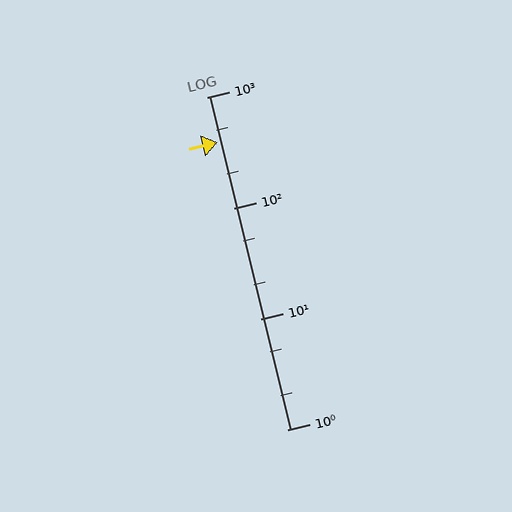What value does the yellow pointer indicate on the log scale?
The pointer indicates approximately 390.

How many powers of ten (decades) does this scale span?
The scale spans 3 decades, from 1 to 1000.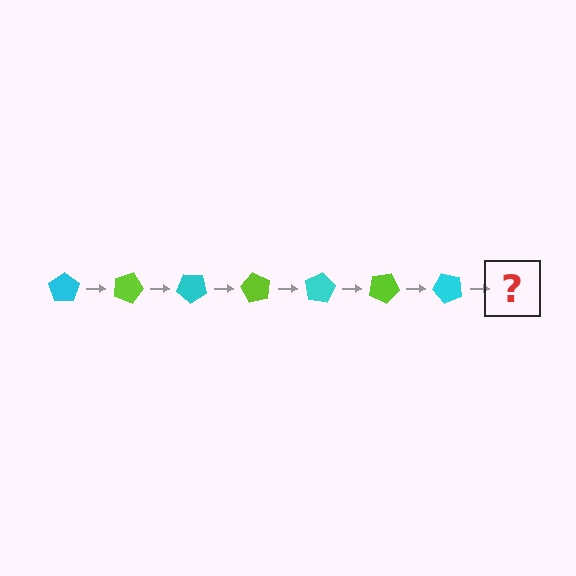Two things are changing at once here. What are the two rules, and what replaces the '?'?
The two rules are that it rotates 20 degrees each step and the color cycles through cyan and lime. The '?' should be a lime pentagon, rotated 140 degrees from the start.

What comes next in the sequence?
The next element should be a lime pentagon, rotated 140 degrees from the start.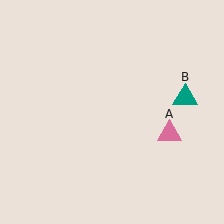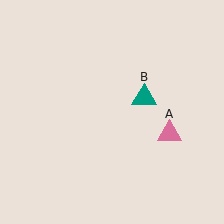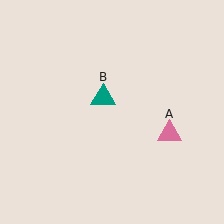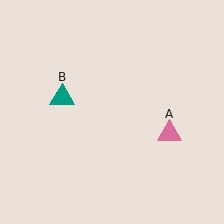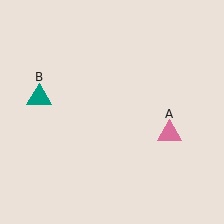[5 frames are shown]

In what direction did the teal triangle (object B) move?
The teal triangle (object B) moved left.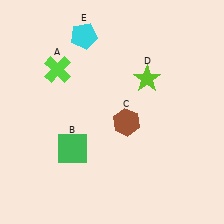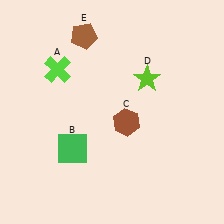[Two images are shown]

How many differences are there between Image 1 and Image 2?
There is 1 difference between the two images.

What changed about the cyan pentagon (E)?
In Image 1, E is cyan. In Image 2, it changed to brown.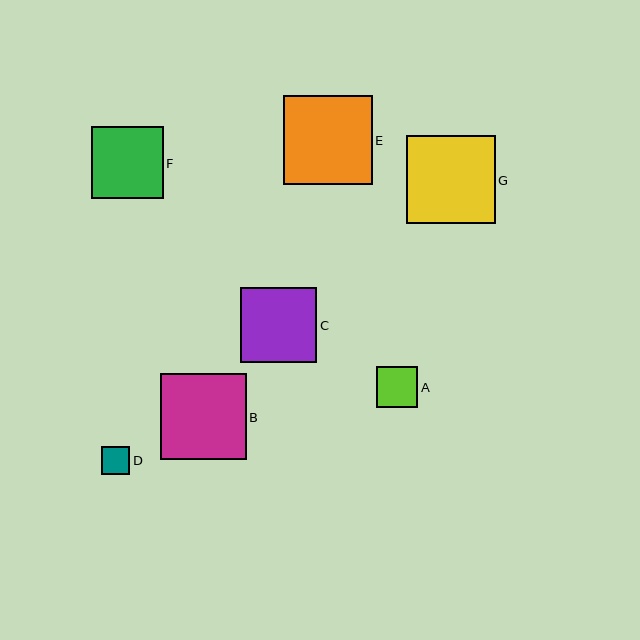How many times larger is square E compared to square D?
Square E is approximately 3.1 times the size of square D.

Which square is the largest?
Square E is the largest with a size of approximately 89 pixels.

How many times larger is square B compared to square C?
Square B is approximately 1.1 times the size of square C.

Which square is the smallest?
Square D is the smallest with a size of approximately 28 pixels.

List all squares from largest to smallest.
From largest to smallest: E, G, B, C, F, A, D.